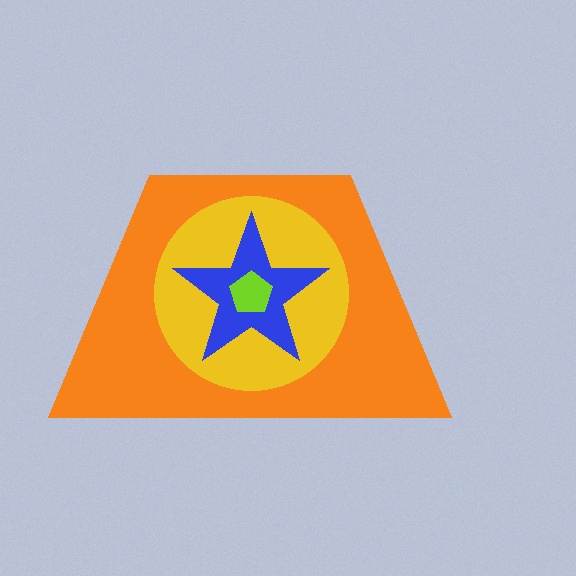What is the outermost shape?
The orange trapezoid.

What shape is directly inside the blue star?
The lime pentagon.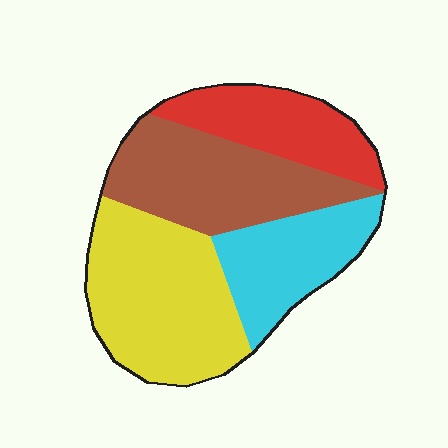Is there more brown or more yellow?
Yellow.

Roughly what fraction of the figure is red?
Red covers 19% of the figure.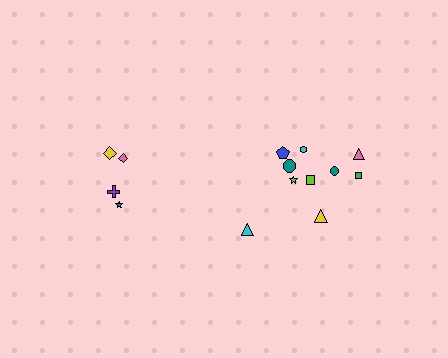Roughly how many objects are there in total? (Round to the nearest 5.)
Roughly 15 objects in total.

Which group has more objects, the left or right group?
The right group.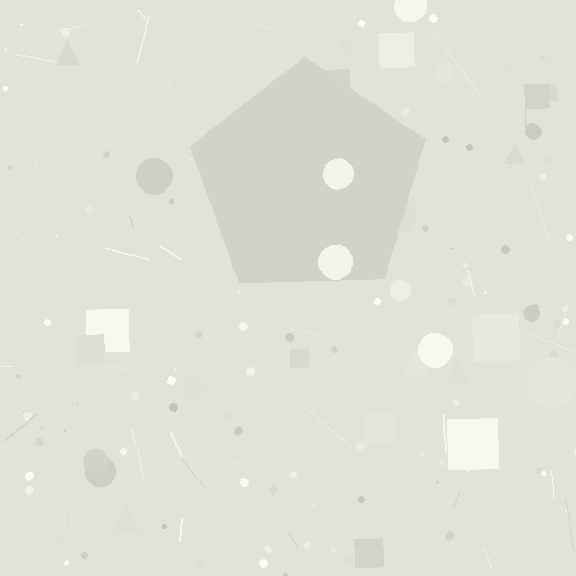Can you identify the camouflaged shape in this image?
The camouflaged shape is a pentagon.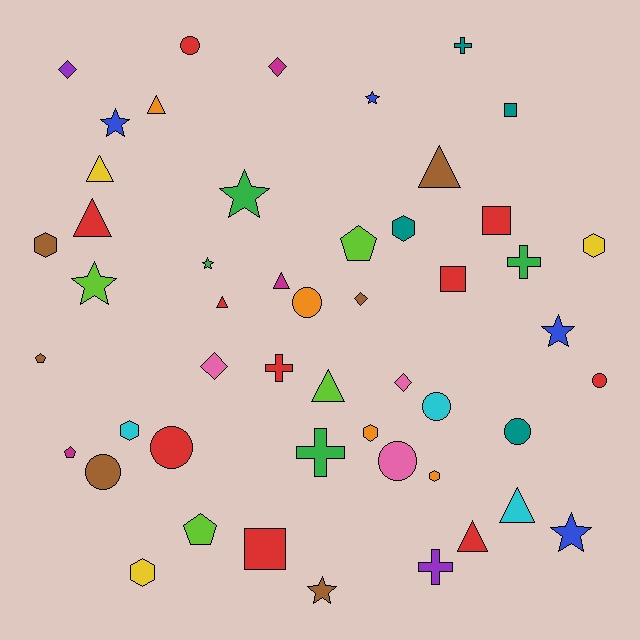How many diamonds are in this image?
There are 5 diamonds.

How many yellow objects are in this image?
There are 3 yellow objects.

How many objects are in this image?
There are 50 objects.